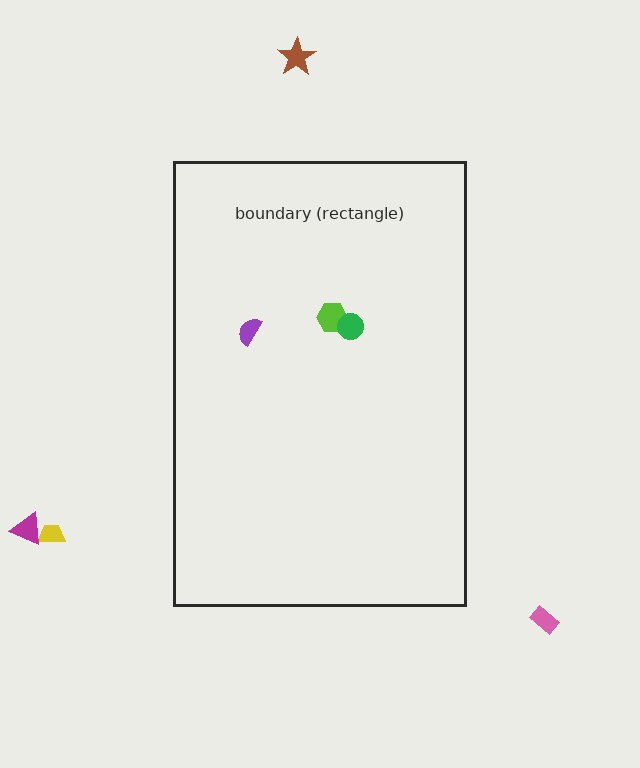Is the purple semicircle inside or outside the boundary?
Inside.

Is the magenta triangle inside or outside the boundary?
Outside.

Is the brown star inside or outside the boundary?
Outside.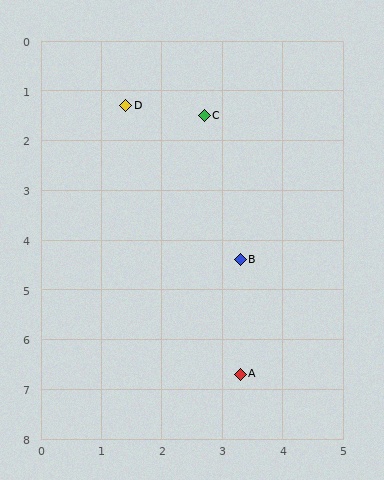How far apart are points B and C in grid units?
Points B and C are about 3.0 grid units apart.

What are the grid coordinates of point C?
Point C is at approximately (2.7, 1.5).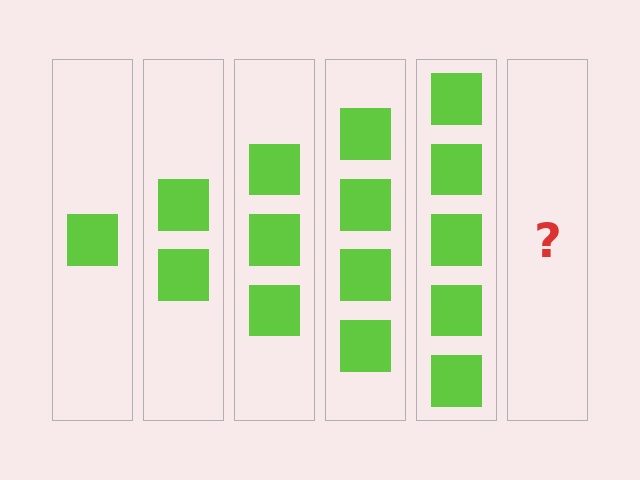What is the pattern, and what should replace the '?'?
The pattern is that each step adds one more square. The '?' should be 6 squares.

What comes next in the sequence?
The next element should be 6 squares.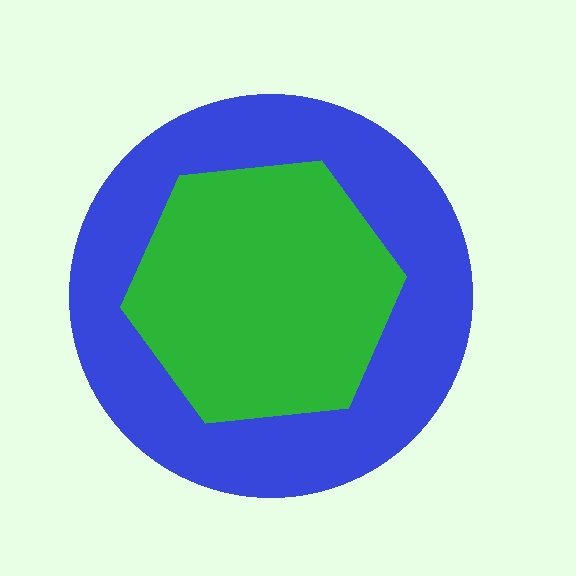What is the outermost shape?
The blue circle.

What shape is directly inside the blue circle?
The green hexagon.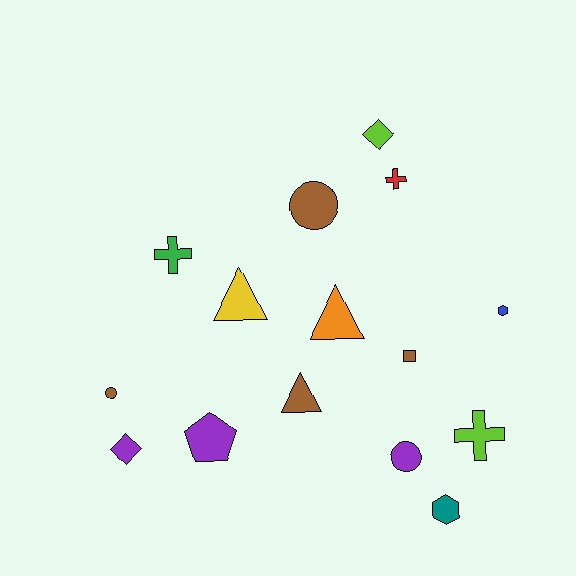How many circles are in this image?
There are 3 circles.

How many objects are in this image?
There are 15 objects.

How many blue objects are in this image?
There is 1 blue object.